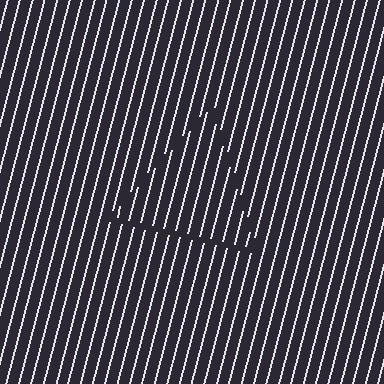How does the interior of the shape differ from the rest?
The interior of the shape contains the same grating, shifted by half a period — the contour is defined by the phase discontinuity where line-ends from the inner and outer gratings abut.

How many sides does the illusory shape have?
3 sides — the line-ends trace a triangle.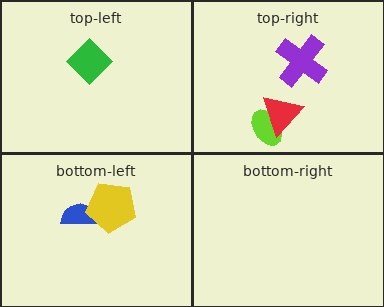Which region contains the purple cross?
The top-right region.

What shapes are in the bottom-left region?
The blue semicircle, the yellow pentagon.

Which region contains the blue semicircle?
The bottom-left region.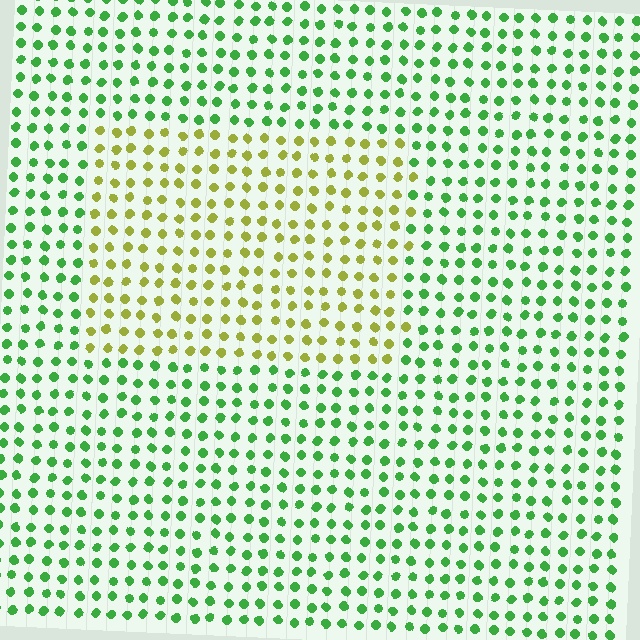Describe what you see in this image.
The image is filled with small green elements in a uniform arrangement. A rectangle-shaped region is visible where the elements are tinted to a slightly different hue, forming a subtle color boundary.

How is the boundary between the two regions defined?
The boundary is defined purely by a slight shift in hue (about 53 degrees). Spacing, size, and orientation are identical on both sides.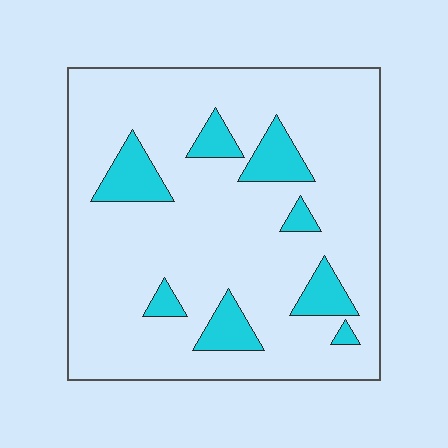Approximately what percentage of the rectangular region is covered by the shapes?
Approximately 15%.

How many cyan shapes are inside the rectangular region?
8.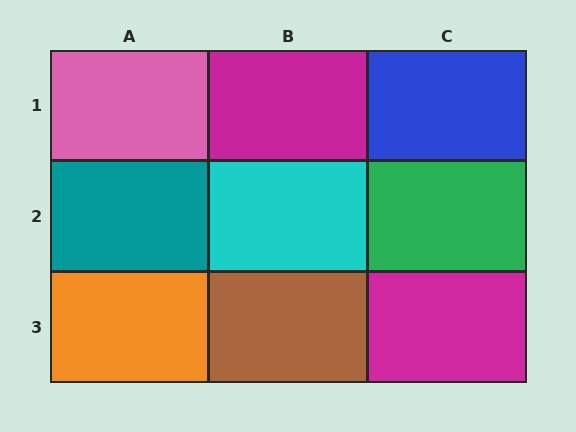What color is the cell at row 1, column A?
Pink.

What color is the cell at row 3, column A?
Orange.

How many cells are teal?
1 cell is teal.